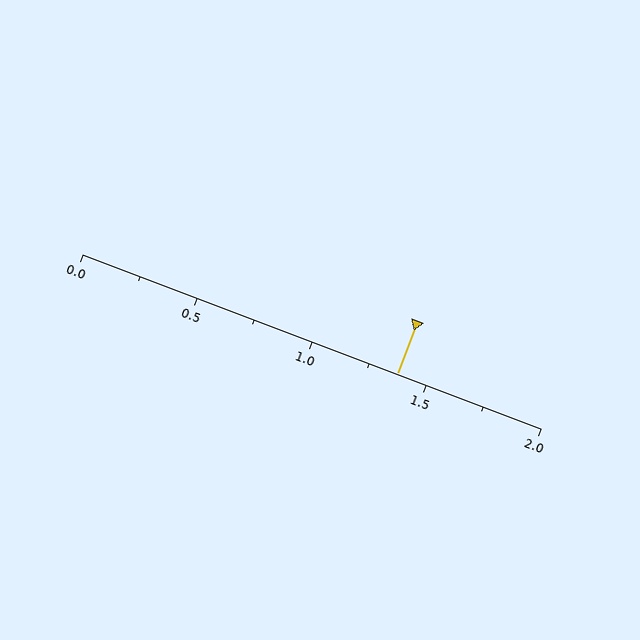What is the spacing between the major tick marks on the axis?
The major ticks are spaced 0.5 apart.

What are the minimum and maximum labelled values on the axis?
The axis runs from 0.0 to 2.0.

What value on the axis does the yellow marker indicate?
The marker indicates approximately 1.38.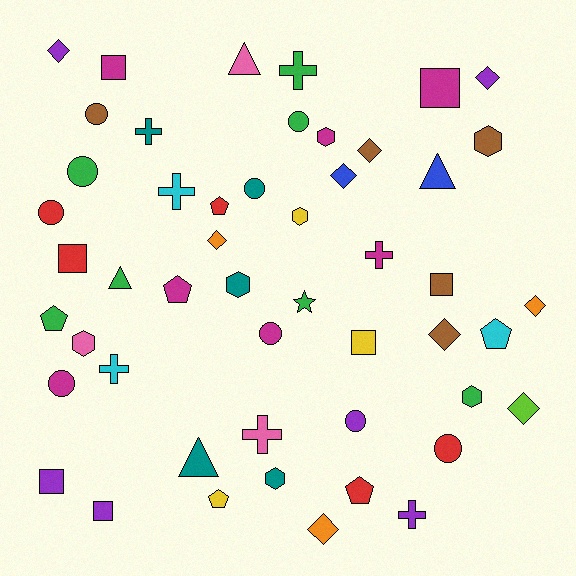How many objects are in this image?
There are 50 objects.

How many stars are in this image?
There is 1 star.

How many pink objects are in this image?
There are 3 pink objects.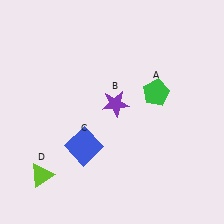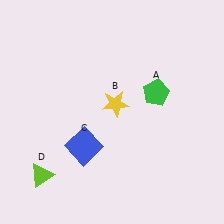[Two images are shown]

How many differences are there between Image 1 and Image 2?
There is 1 difference between the two images.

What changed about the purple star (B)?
In Image 1, B is purple. In Image 2, it changed to yellow.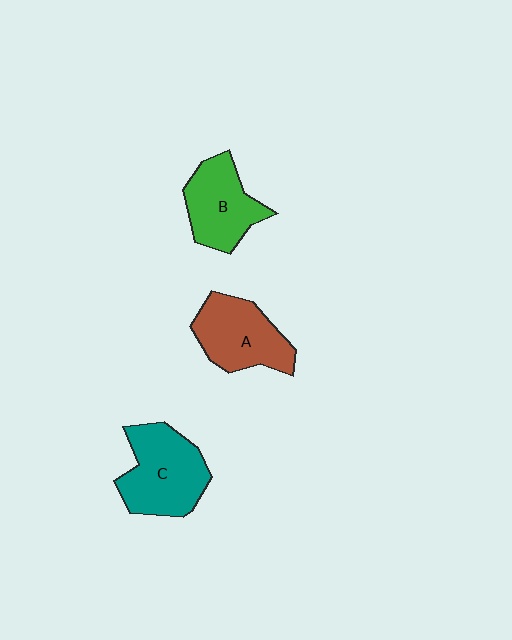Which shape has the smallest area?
Shape B (green).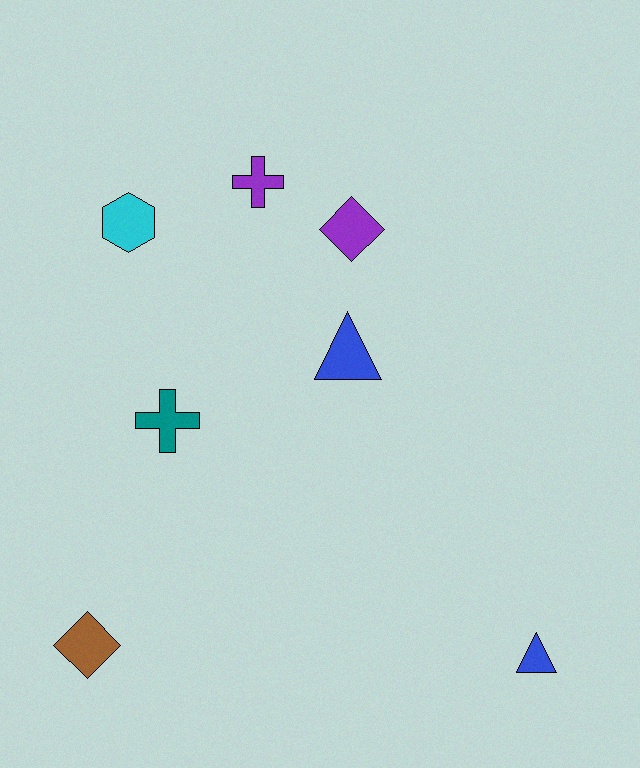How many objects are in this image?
There are 7 objects.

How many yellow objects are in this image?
There are no yellow objects.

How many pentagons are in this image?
There are no pentagons.